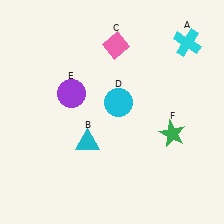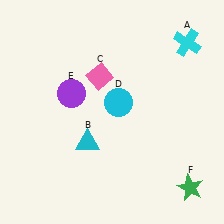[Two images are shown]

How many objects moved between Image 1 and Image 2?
2 objects moved between the two images.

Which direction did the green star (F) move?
The green star (F) moved down.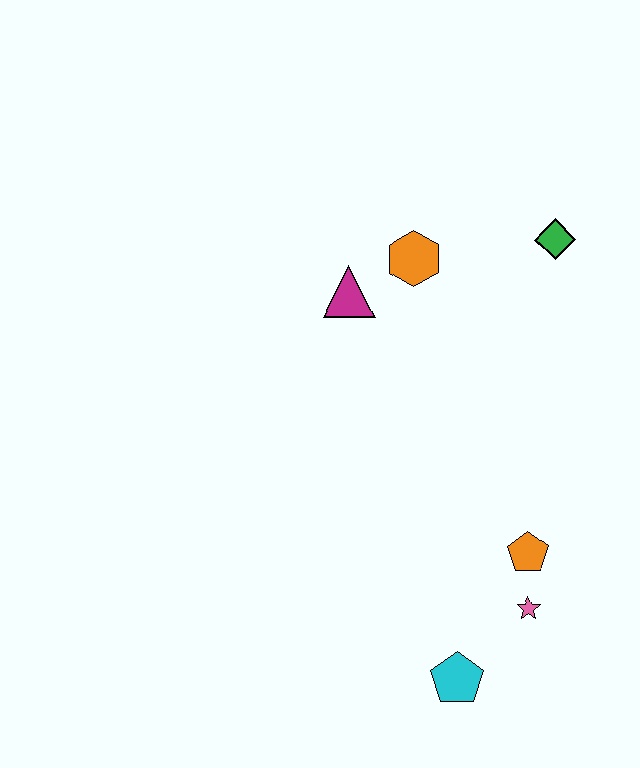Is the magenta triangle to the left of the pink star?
Yes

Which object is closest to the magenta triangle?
The orange hexagon is closest to the magenta triangle.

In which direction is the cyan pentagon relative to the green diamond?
The cyan pentagon is below the green diamond.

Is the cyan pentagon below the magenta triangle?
Yes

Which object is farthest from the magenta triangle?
The cyan pentagon is farthest from the magenta triangle.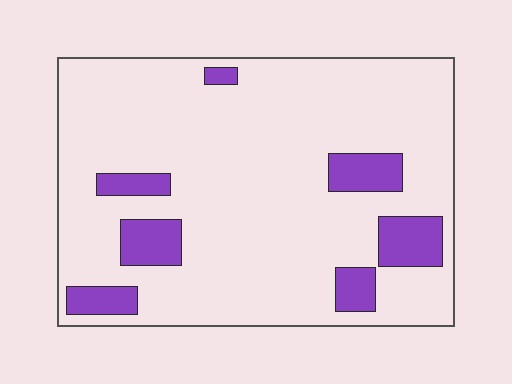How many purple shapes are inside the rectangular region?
7.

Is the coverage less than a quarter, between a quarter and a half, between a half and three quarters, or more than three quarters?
Less than a quarter.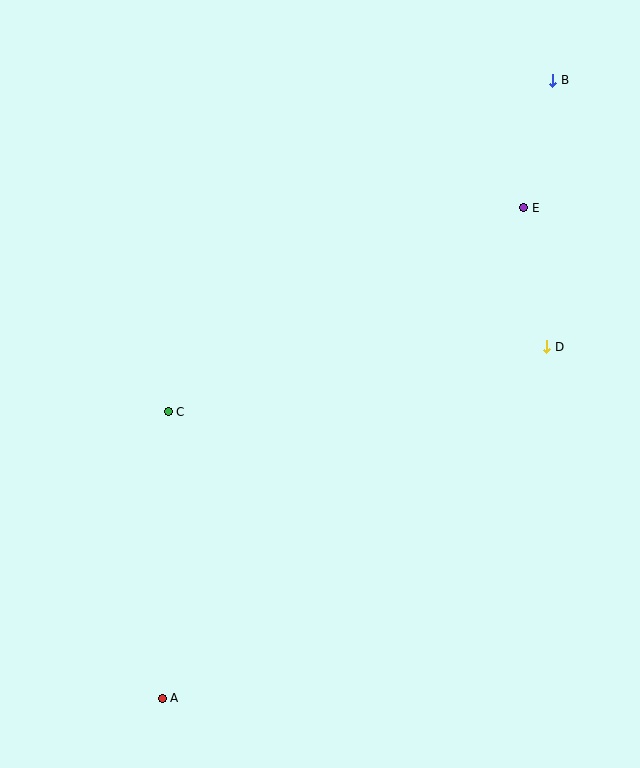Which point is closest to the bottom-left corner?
Point A is closest to the bottom-left corner.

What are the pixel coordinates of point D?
Point D is at (547, 347).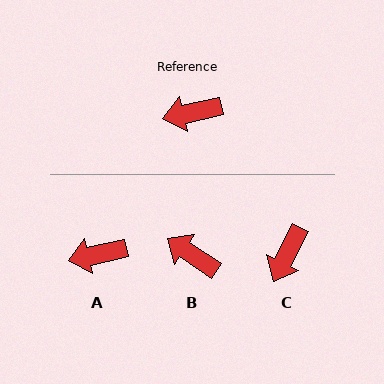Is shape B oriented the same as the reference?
No, it is off by about 46 degrees.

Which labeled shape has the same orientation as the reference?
A.